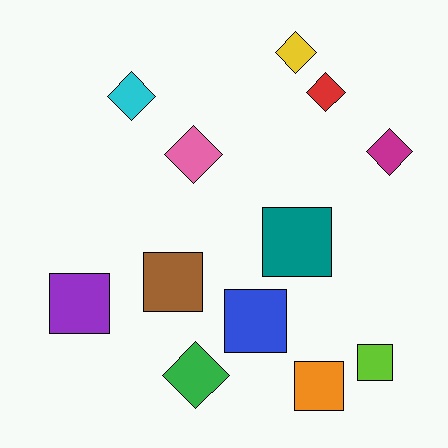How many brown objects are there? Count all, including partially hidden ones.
There is 1 brown object.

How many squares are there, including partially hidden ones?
There are 6 squares.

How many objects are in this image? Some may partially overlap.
There are 12 objects.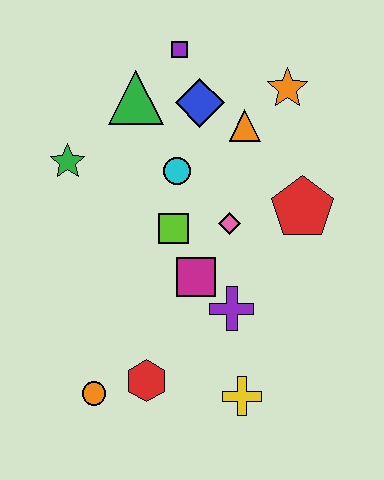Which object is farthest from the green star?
The yellow cross is farthest from the green star.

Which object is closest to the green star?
The green triangle is closest to the green star.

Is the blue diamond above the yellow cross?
Yes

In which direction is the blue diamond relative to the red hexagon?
The blue diamond is above the red hexagon.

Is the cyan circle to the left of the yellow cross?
Yes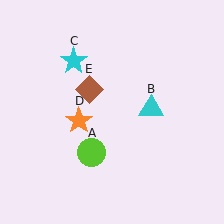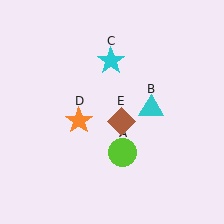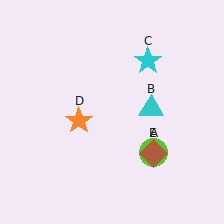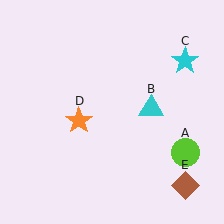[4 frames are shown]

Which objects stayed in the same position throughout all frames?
Cyan triangle (object B) and orange star (object D) remained stationary.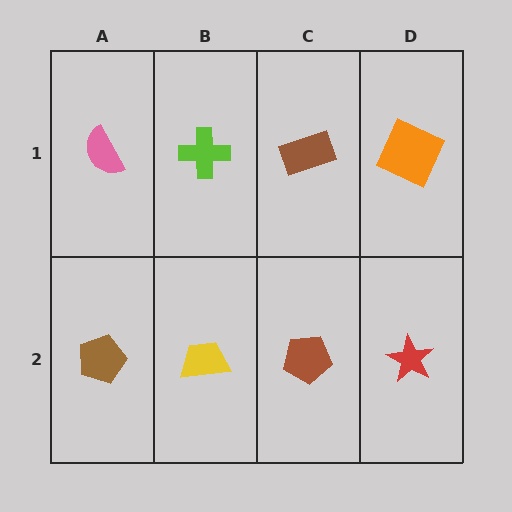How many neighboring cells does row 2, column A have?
2.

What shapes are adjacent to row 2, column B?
A lime cross (row 1, column B), a brown pentagon (row 2, column A), a brown pentagon (row 2, column C).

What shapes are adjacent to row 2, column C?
A brown rectangle (row 1, column C), a yellow trapezoid (row 2, column B), a red star (row 2, column D).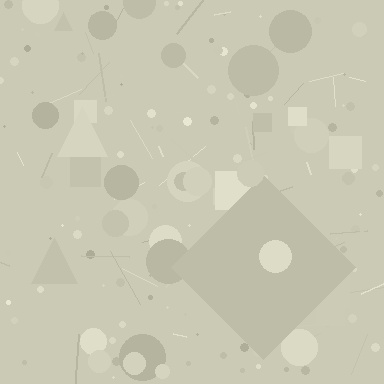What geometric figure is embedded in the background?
A diamond is embedded in the background.